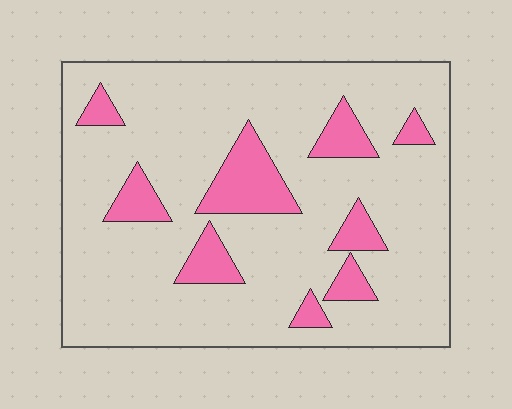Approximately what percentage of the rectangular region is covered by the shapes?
Approximately 15%.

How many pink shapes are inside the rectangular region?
9.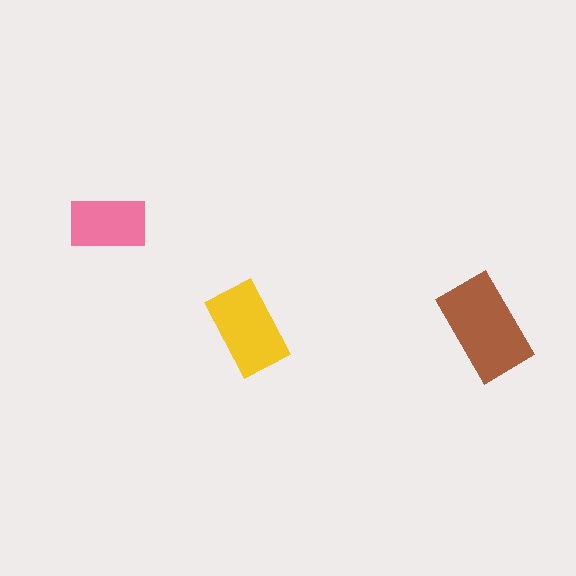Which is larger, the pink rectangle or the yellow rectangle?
The yellow one.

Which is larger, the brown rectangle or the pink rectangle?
The brown one.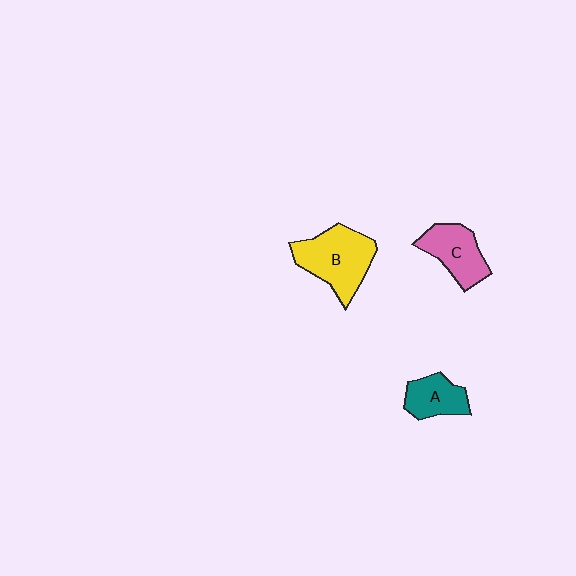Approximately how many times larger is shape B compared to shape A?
Approximately 1.8 times.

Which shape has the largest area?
Shape B (yellow).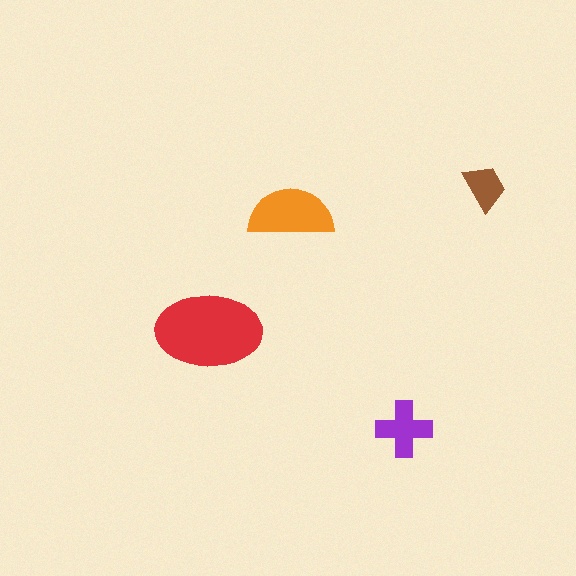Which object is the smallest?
The brown trapezoid.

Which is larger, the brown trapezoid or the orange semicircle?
The orange semicircle.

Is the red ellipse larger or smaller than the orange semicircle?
Larger.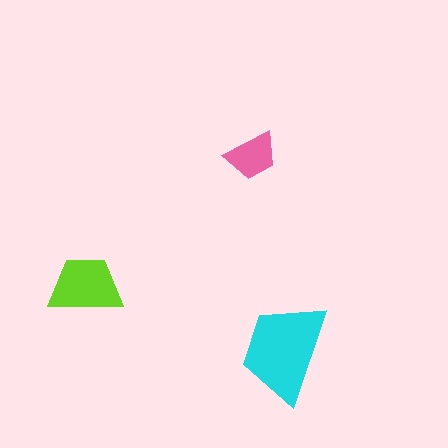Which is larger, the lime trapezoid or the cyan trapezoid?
The cyan one.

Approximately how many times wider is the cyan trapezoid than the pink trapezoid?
About 2 times wider.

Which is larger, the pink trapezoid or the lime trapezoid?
The lime one.